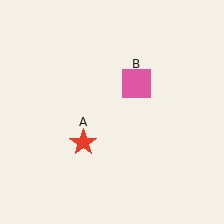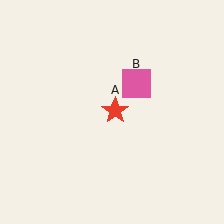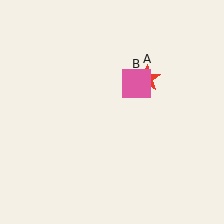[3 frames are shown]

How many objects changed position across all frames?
1 object changed position: red star (object A).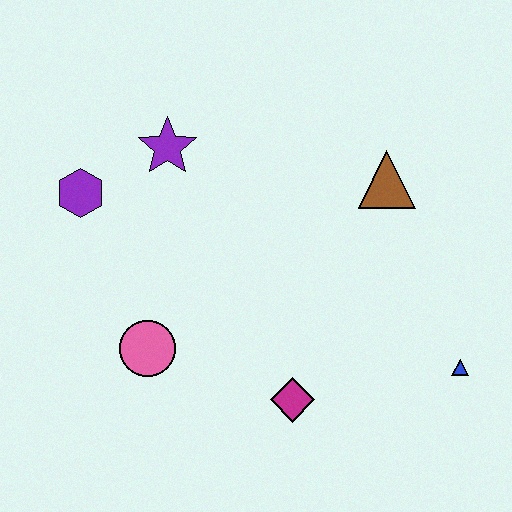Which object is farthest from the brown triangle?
The purple hexagon is farthest from the brown triangle.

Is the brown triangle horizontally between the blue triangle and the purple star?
Yes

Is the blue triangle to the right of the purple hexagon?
Yes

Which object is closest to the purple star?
The purple hexagon is closest to the purple star.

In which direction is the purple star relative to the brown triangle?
The purple star is to the left of the brown triangle.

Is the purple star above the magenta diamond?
Yes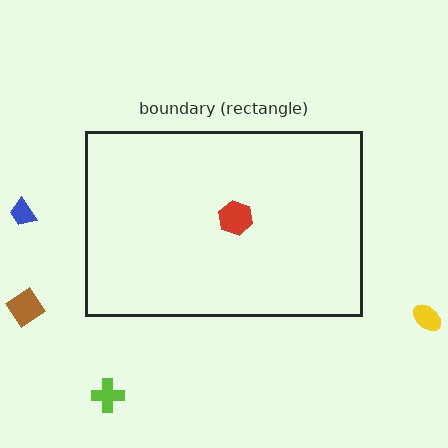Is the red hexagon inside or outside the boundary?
Inside.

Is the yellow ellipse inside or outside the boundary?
Outside.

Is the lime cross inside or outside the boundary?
Outside.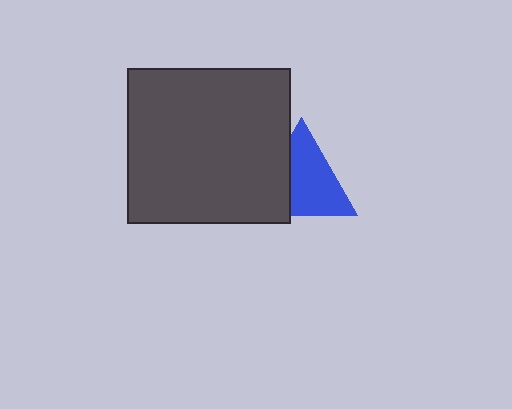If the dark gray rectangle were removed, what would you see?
You would see the complete blue triangle.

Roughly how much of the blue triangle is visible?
Most of it is visible (roughly 66%).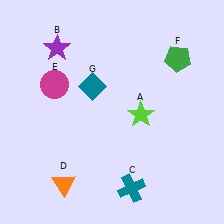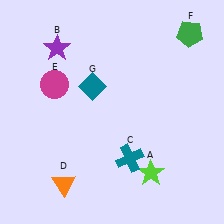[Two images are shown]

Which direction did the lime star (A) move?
The lime star (A) moved down.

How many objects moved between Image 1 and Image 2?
3 objects moved between the two images.